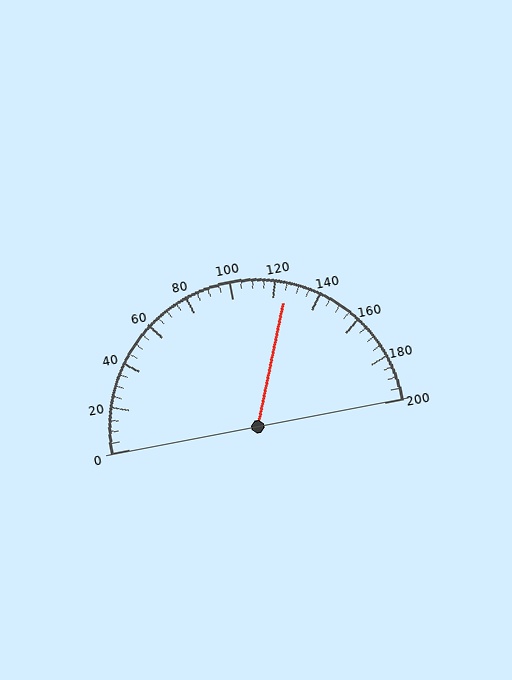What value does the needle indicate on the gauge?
The needle indicates approximately 125.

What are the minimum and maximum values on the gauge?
The gauge ranges from 0 to 200.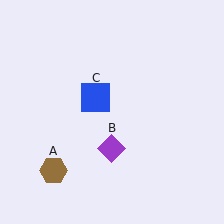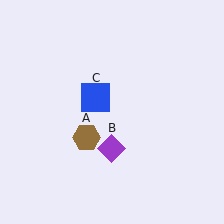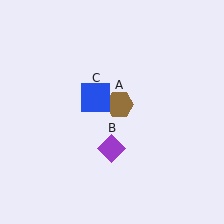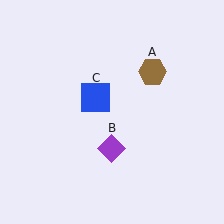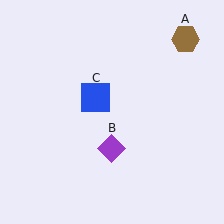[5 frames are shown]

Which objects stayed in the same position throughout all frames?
Purple diamond (object B) and blue square (object C) remained stationary.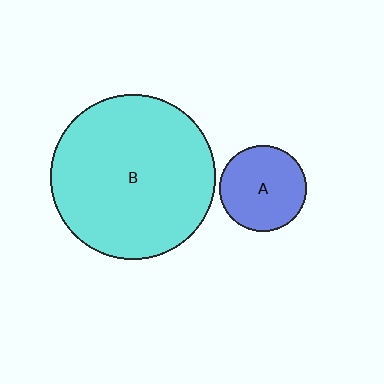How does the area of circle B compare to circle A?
Approximately 3.7 times.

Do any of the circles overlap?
No, none of the circles overlap.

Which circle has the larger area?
Circle B (cyan).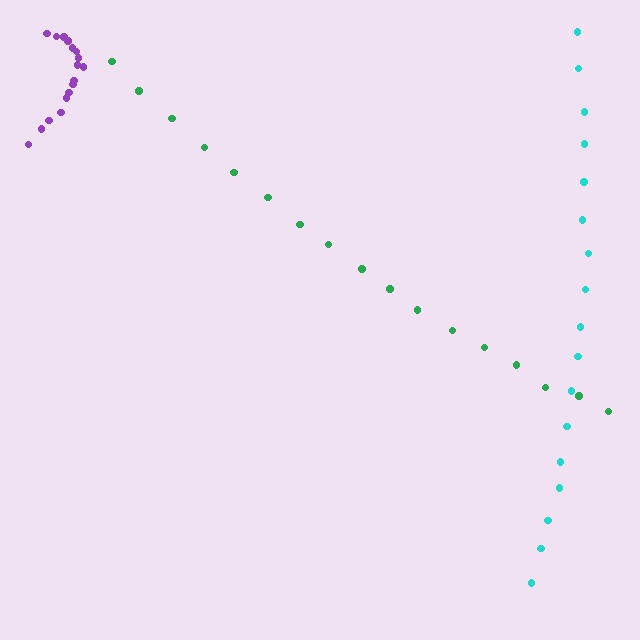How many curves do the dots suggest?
There are 3 distinct paths.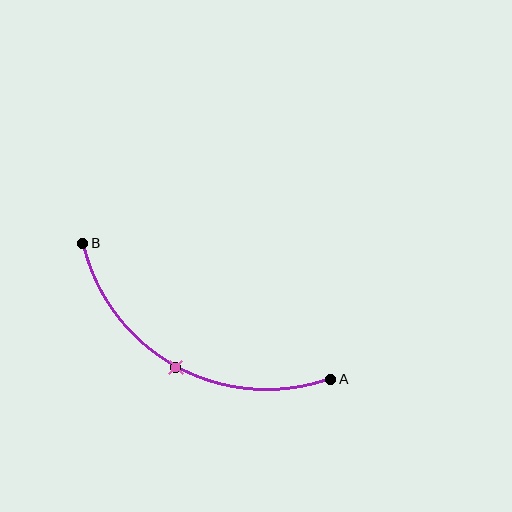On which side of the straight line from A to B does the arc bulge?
The arc bulges below the straight line connecting A and B.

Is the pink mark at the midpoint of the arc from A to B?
Yes. The pink mark lies on the arc at equal arc-length from both A and B — it is the arc midpoint.